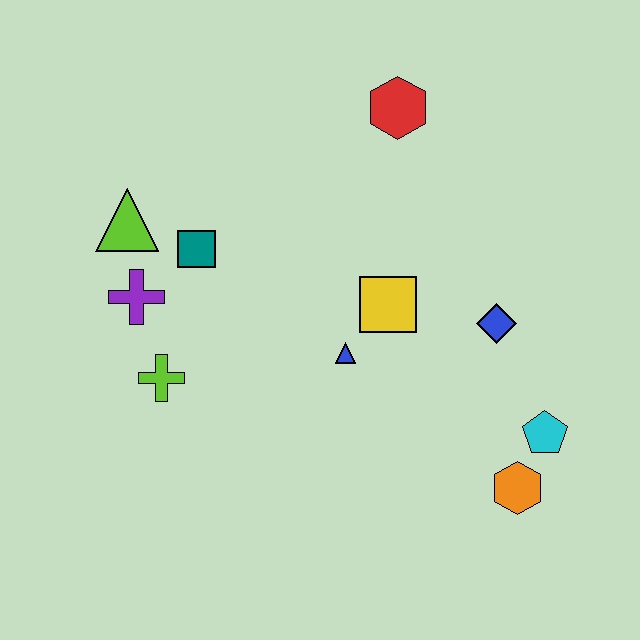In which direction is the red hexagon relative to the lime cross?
The red hexagon is above the lime cross.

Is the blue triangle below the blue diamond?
Yes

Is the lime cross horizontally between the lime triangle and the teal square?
Yes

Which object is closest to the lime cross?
The purple cross is closest to the lime cross.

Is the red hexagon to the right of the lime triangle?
Yes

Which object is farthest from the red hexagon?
The orange hexagon is farthest from the red hexagon.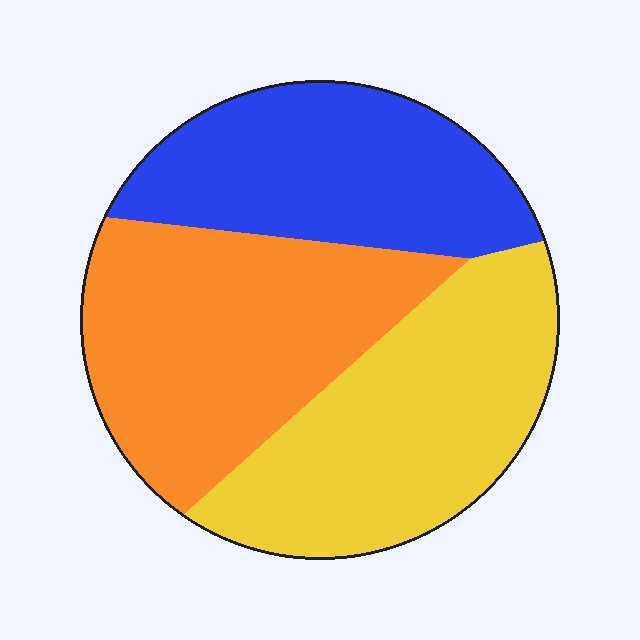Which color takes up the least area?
Blue, at roughly 30%.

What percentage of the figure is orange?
Orange takes up about three eighths (3/8) of the figure.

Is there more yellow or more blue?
Yellow.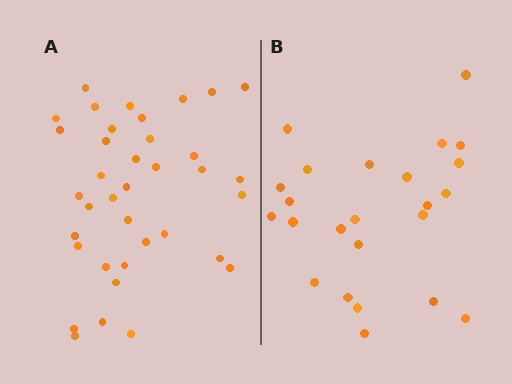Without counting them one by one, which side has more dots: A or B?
Region A (the left region) has more dots.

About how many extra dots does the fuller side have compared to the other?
Region A has approximately 15 more dots than region B.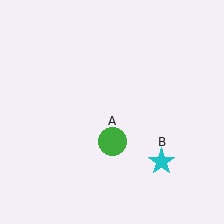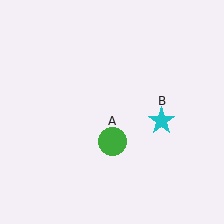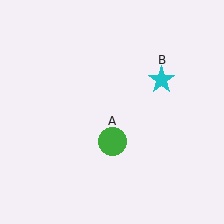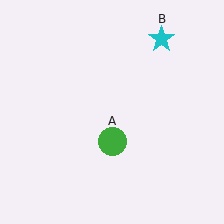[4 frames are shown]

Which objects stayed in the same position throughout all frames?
Green circle (object A) remained stationary.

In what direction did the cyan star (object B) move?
The cyan star (object B) moved up.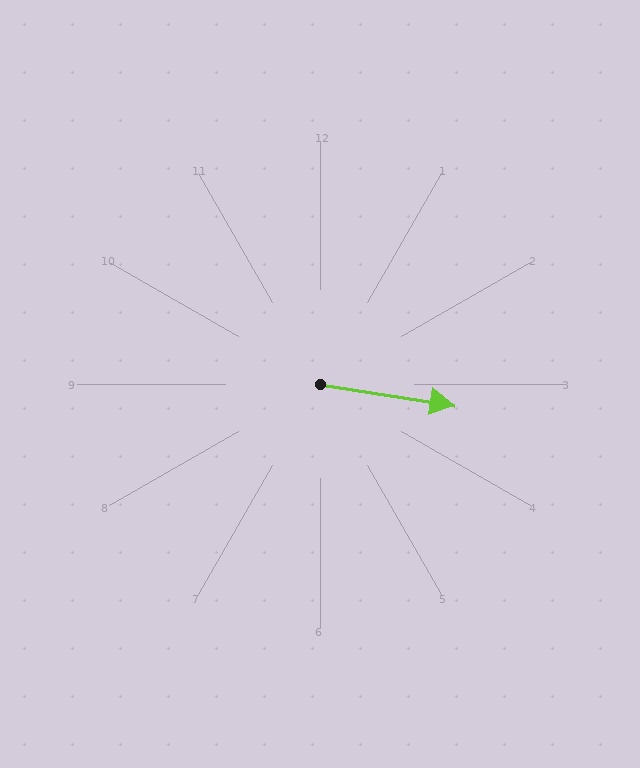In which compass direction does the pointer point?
East.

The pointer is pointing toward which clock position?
Roughly 3 o'clock.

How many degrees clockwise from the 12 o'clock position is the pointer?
Approximately 99 degrees.